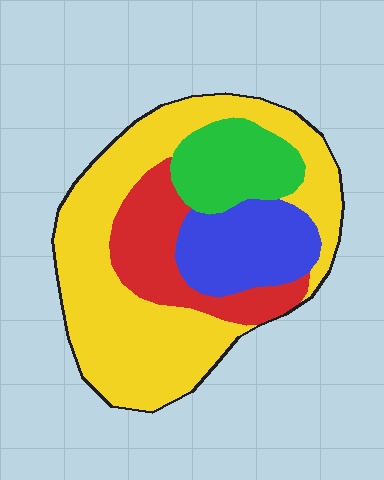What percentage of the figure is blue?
Blue covers roughly 15% of the figure.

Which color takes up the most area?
Yellow, at roughly 50%.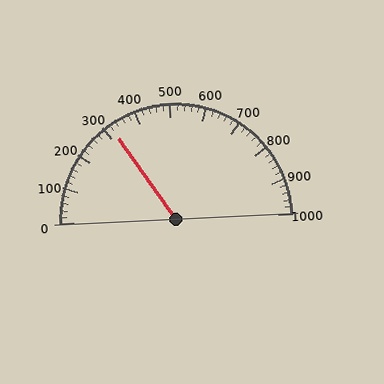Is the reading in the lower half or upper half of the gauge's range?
The reading is in the lower half of the range (0 to 1000).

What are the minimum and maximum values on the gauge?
The gauge ranges from 0 to 1000.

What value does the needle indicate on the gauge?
The needle indicates approximately 320.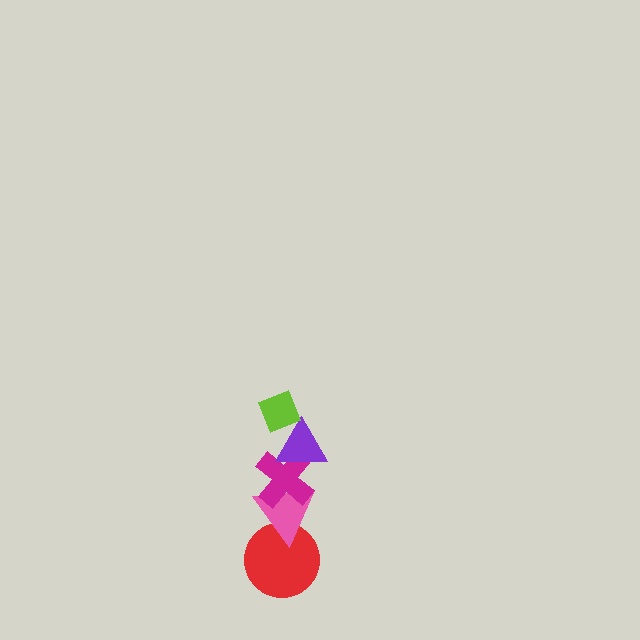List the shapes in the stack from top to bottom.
From top to bottom: the lime diamond, the purple triangle, the magenta cross, the pink triangle, the red circle.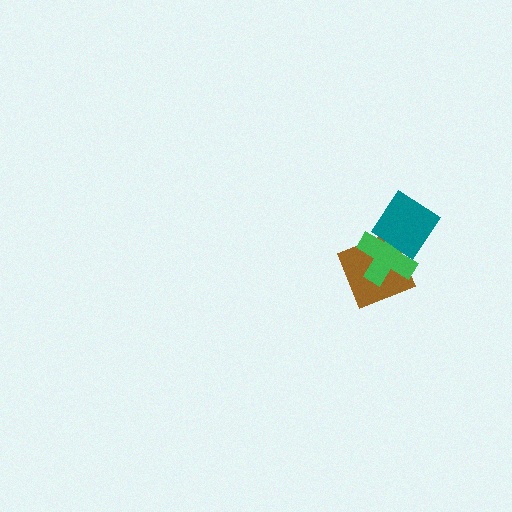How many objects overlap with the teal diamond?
2 objects overlap with the teal diamond.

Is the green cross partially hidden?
Yes, it is partially covered by another shape.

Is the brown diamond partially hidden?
Yes, it is partially covered by another shape.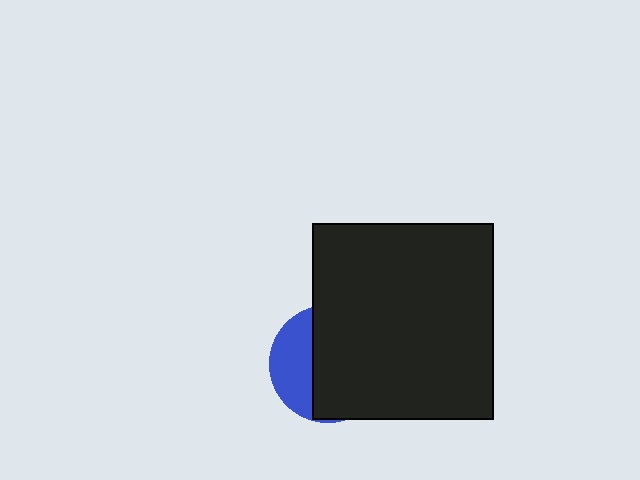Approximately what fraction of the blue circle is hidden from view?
Roughly 67% of the blue circle is hidden behind the black rectangle.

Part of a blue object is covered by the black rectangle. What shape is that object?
It is a circle.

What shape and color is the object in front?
The object in front is a black rectangle.